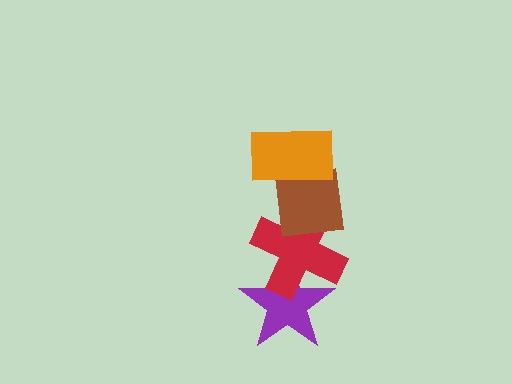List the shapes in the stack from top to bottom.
From top to bottom: the orange rectangle, the brown square, the red cross, the purple star.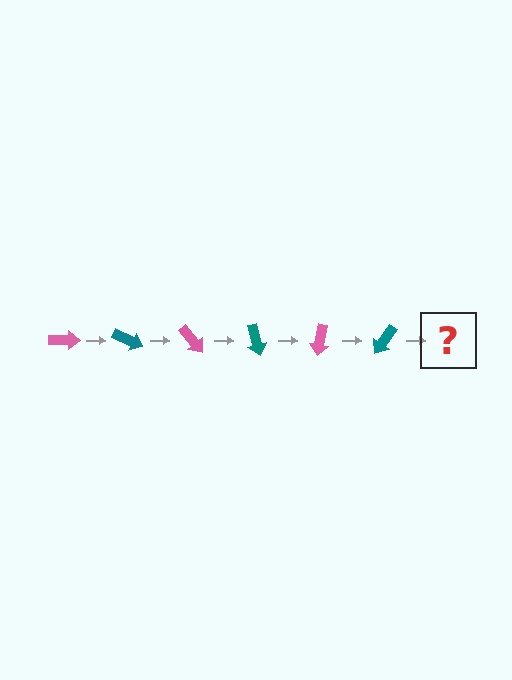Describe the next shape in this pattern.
It should be a pink arrow, rotated 150 degrees from the start.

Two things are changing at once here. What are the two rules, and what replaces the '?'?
The two rules are that it rotates 25 degrees each step and the color cycles through pink and teal. The '?' should be a pink arrow, rotated 150 degrees from the start.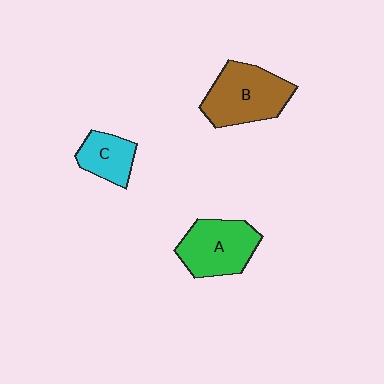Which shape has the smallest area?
Shape C (cyan).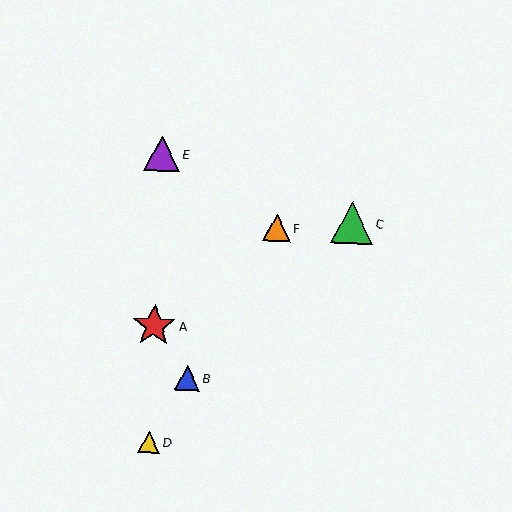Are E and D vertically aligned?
Yes, both are at x≈162.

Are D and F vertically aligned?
No, D is at x≈149 and F is at x≈277.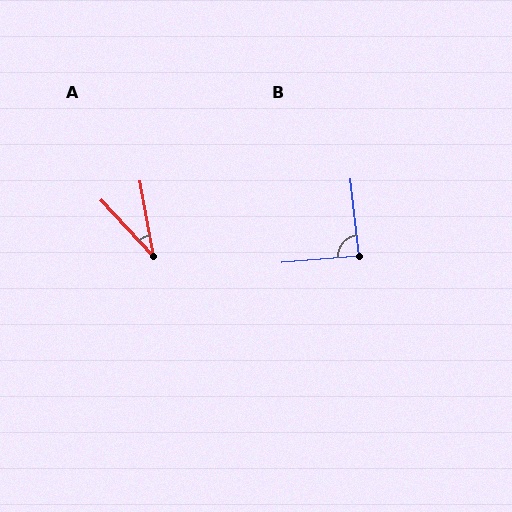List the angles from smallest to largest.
A (33°), B (88°).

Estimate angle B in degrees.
Approximately 88 degrees.